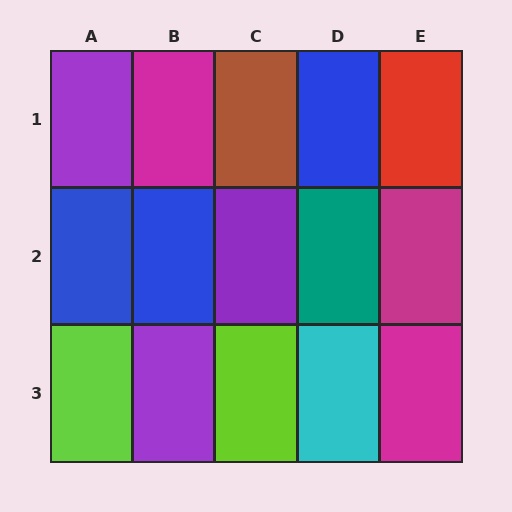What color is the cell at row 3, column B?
Purple.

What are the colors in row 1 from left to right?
Purple, magenta, brown, blue, red.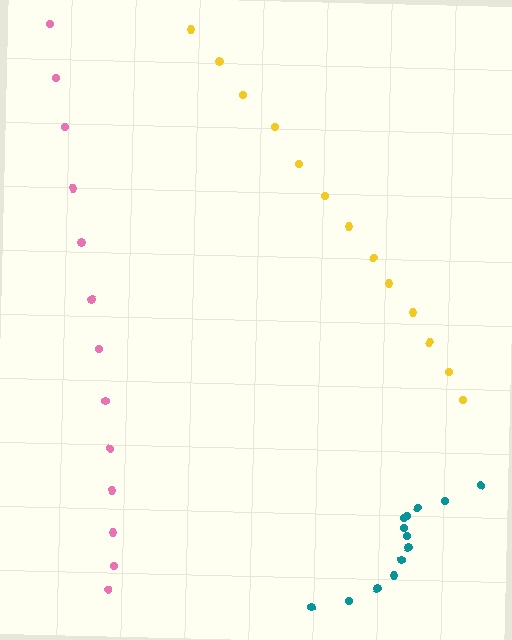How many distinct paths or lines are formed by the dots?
There are 3 distinct paths.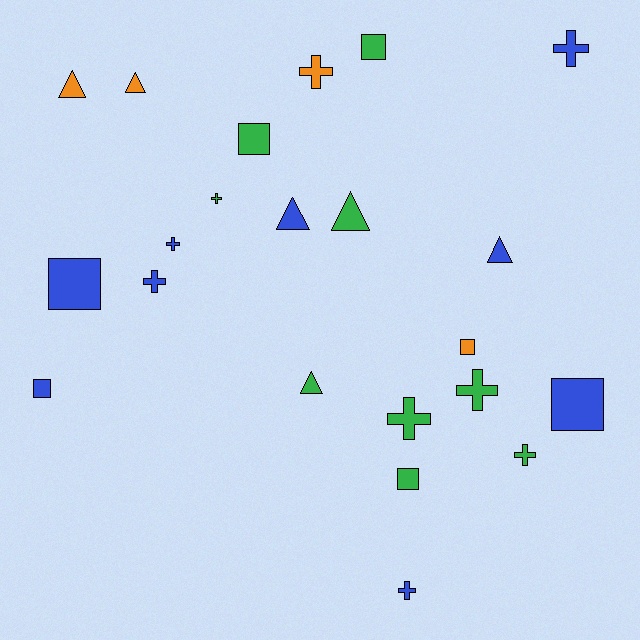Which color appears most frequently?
Green, with 9 objects.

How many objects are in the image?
There are 22 objects.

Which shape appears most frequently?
Cross, with 9 objects.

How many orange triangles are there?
There are 2 orange triangles.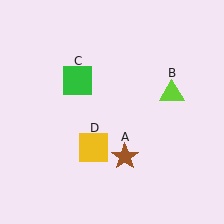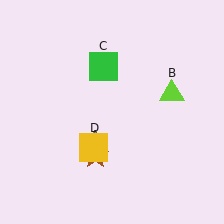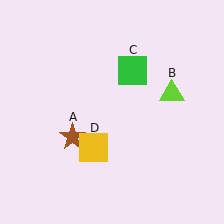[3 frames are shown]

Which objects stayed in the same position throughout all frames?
Lime triangle (object B) and yellow square (object D) remained stationary.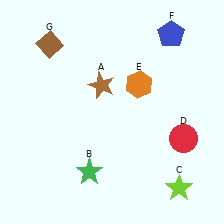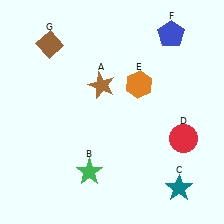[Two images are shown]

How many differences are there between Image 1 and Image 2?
There is 1 difference between the two images.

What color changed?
The star (C) changed from lime in Image 1 to teal in Image 2.